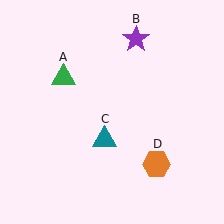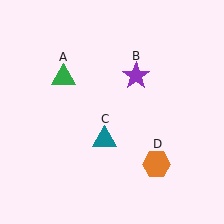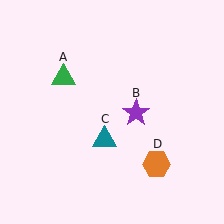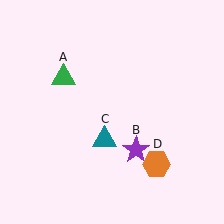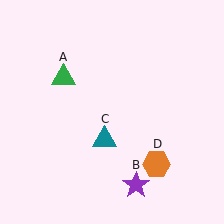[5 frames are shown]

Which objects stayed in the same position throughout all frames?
Green triangle (object A) and teal triangle (object C) and orange hexagon (object D) remained stationary.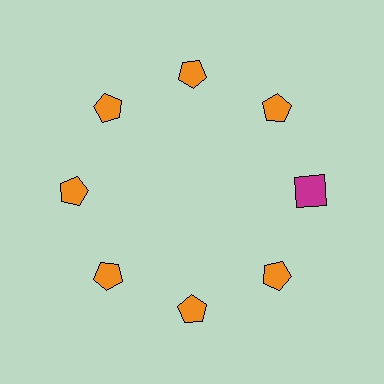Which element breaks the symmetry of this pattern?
The magenta square at roughly the 3 o'clock position breaks the symmetry. All other shapes are orange pentagons.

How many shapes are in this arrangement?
There are 8 shapes arranged in a ring pattern.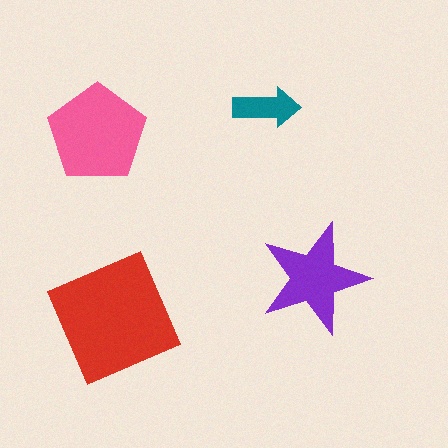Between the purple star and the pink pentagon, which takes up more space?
The pink pentagon.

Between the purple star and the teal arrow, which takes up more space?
The purple star.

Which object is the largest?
The red square.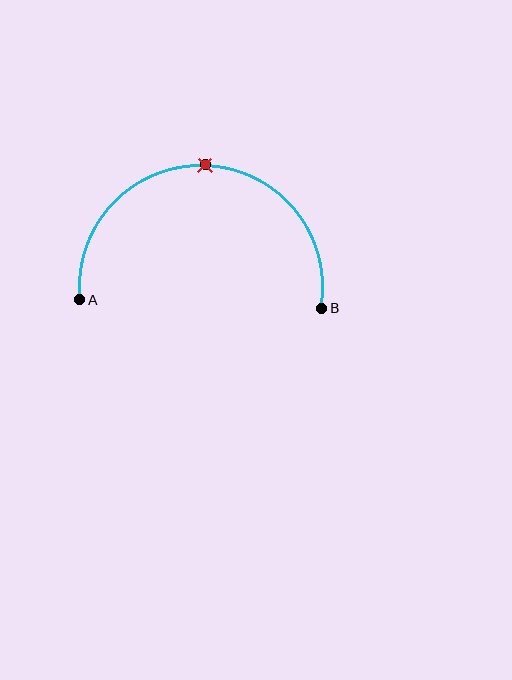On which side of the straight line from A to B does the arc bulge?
The arc bulges above the straight line connecting A and B.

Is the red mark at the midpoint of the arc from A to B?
Yes. The red mark lies on the arc at equal arc-length from both A and B — it is the arc midpoint.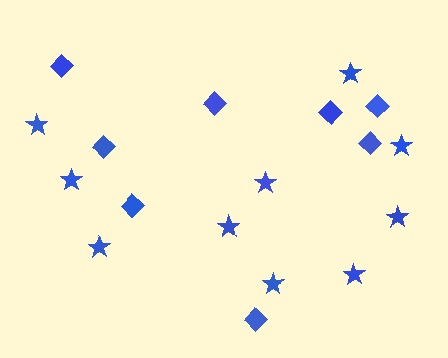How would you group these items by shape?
There are 2 groups: one group of diamonds (8) and one group of stars (10).